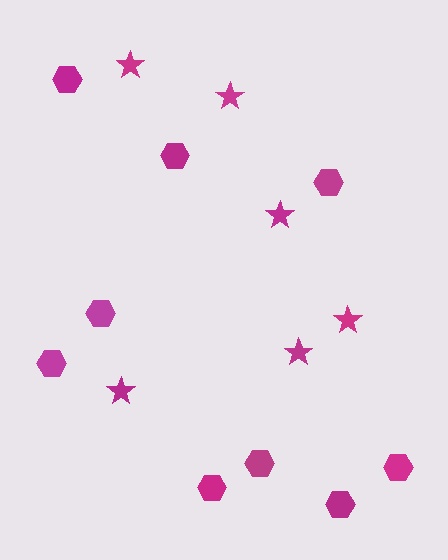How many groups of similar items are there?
There are 2 groups: one group of stars (6) and one group of hexagons (9).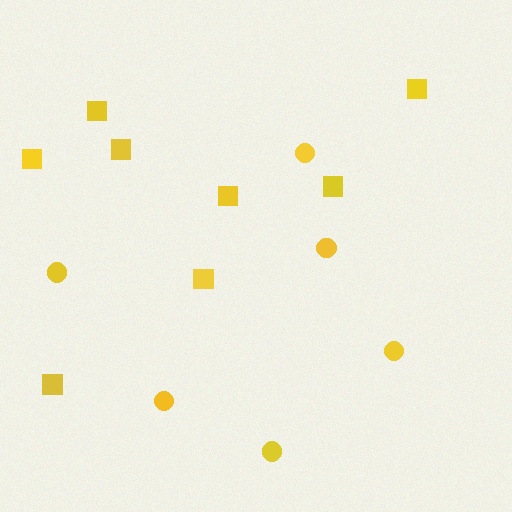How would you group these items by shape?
There are 2 groups: one group of circles (6) and one group of squares (8).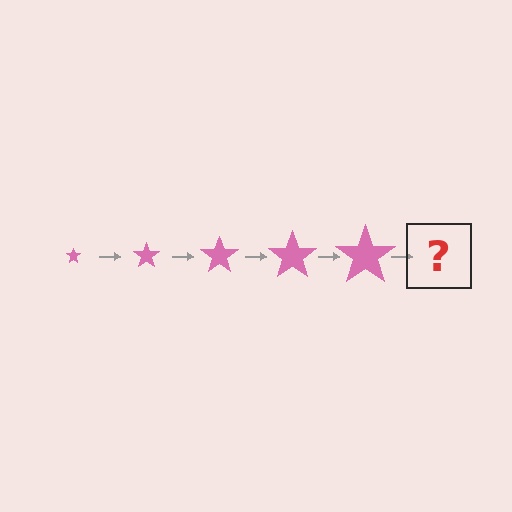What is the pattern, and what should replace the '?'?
The pattern is that the star gets progressively larger each step. The '?' should be a pink star, larger than the previous one.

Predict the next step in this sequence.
The next step is a pink star, larger than the previous one.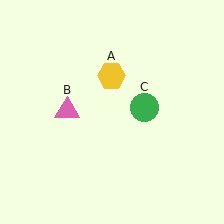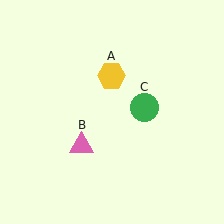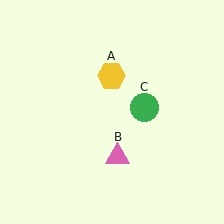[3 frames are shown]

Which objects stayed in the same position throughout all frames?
Yellow hexagon (object A) and green circle (object C) remained stationary.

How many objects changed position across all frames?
1 object changed position: pink triangle (object B).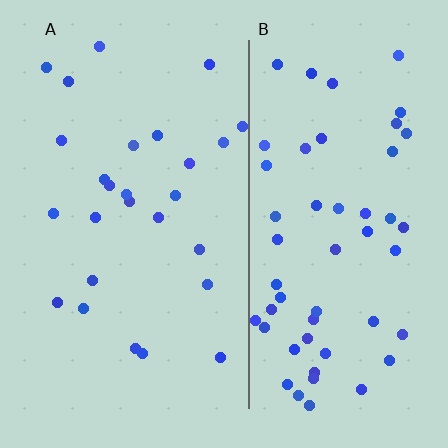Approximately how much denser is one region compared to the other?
Approximately 2.1× — region B over region A.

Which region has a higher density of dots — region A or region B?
B (the right).